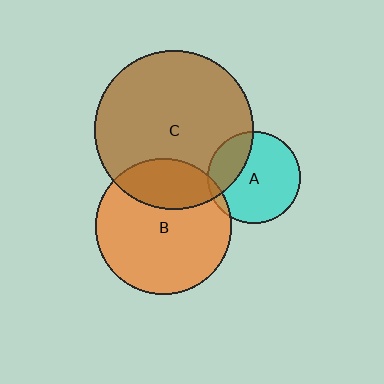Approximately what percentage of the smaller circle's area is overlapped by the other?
Approximately 5%.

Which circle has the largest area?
Circle C (brown).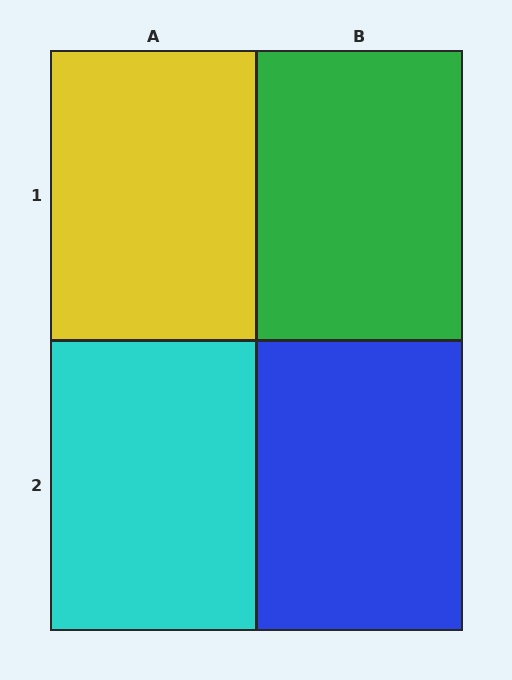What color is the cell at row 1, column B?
Green.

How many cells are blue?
1 cell is blue.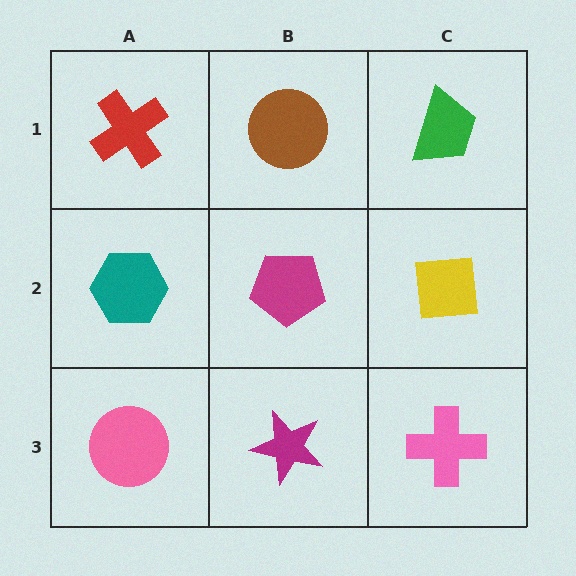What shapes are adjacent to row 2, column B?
A brown circle (row 1, column B), a magenta star (row 3, column B), a teal hexagon (row 2, column A), a yellow square (row 2, column C).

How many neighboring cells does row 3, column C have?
2.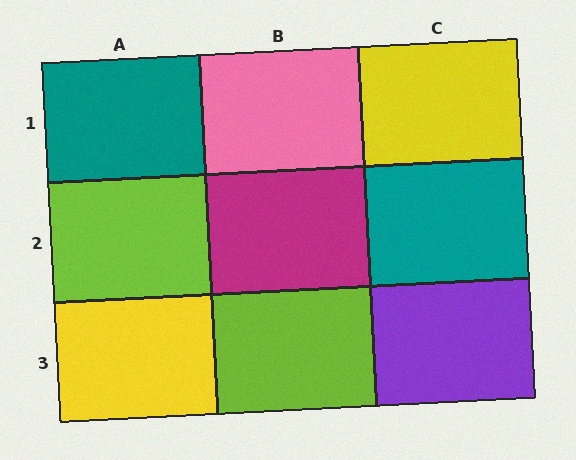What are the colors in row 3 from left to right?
Yellow, lime, purple.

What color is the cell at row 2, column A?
Lime.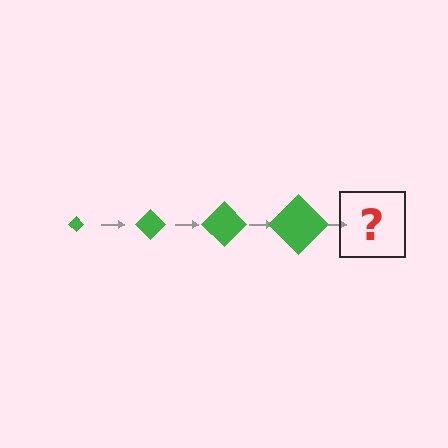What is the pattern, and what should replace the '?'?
The pattern is that the diamond gets progressively larger each step. The '?' should be a green diamond, larger than the previous one.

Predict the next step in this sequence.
The next step is a green diamond, larger than the previous one.